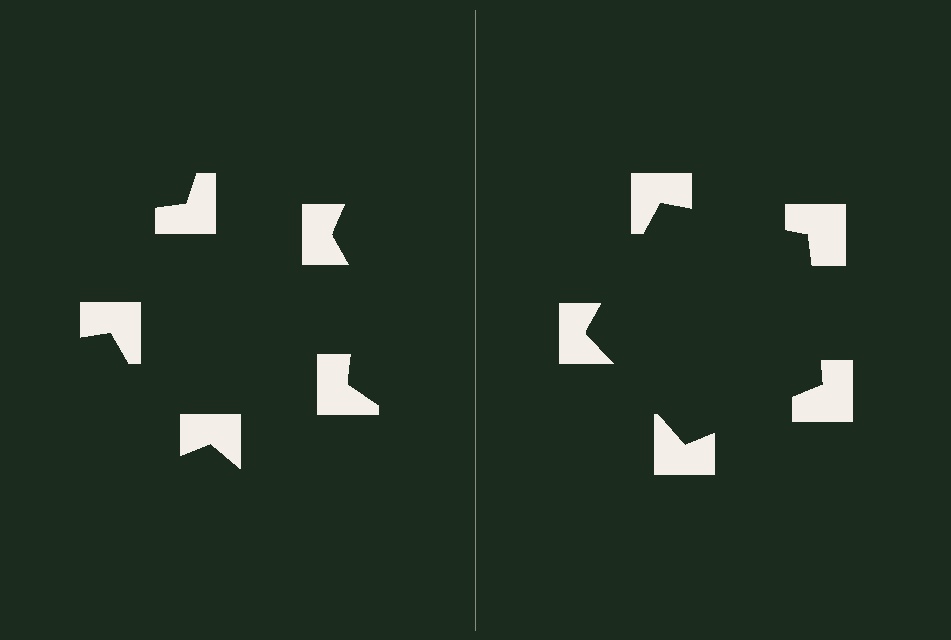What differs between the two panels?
The notched squares are positioned identically on both sides; only the wedge orientations differ. On the right they align to a pentagon; on the left they are misaligned.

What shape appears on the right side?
An illusory pentagon.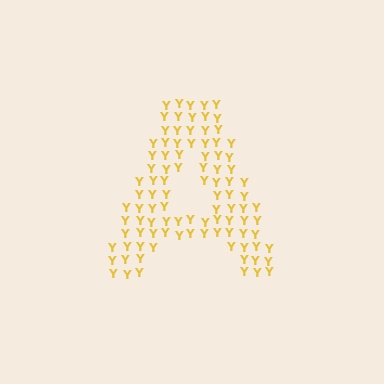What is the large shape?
The large shape is the letter A.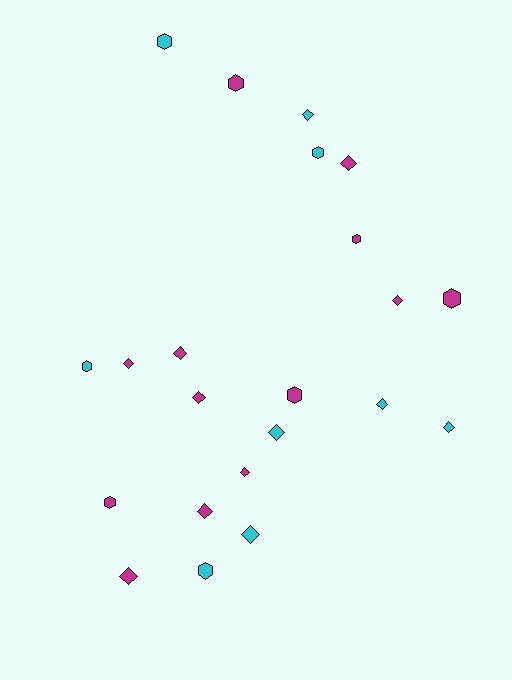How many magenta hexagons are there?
There are 5 magenta hexagons.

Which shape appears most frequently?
Diamond, with 13 objects.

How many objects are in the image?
There are 22 objects.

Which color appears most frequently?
Magenta, with 13 objects.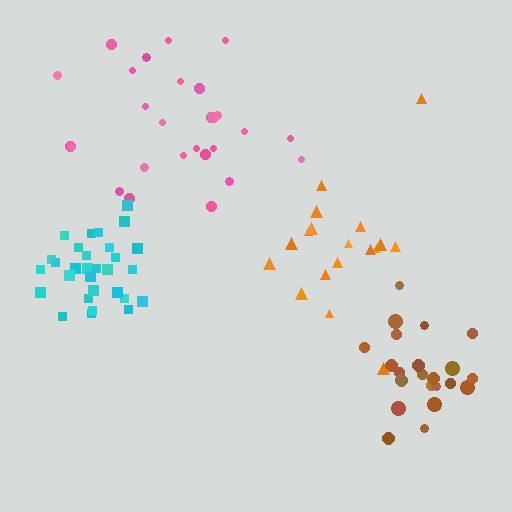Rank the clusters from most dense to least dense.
cyan, brown, pink, orange.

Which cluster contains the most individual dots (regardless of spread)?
Cyan (31).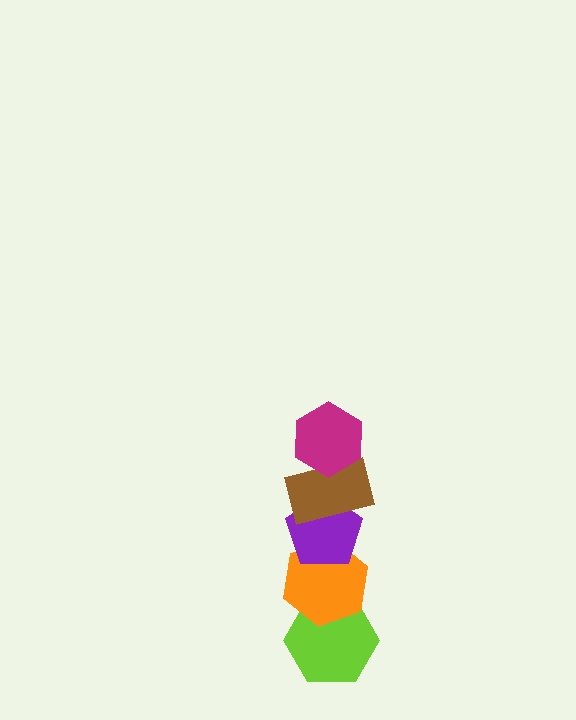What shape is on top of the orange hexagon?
The purple pentagon is on top of the orange hexagon.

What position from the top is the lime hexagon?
The lime hexagon is 5th from the top.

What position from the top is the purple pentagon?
The purple pentagon is 3rd from the top.